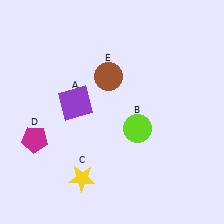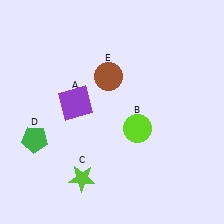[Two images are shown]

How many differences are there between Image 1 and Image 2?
There are 2 differences between the two images.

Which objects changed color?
C changed from yellow to lime. D changed from magenta to green.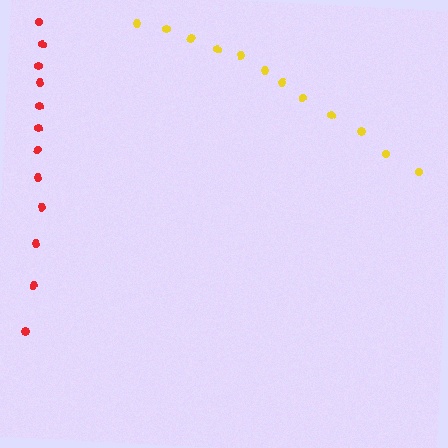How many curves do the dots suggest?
There are 2 distinct paths.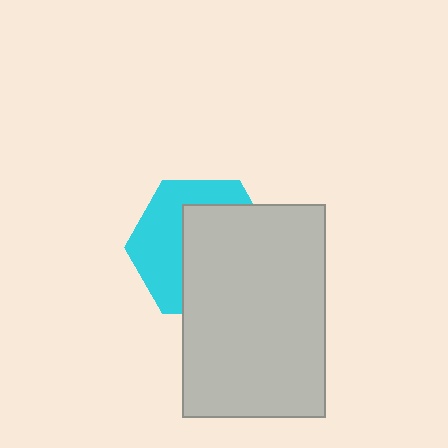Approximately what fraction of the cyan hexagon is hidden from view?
Roughly 57% of the cyan hexagon is hidden behind the light gray rectangle.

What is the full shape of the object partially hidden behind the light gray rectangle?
The partially hidden object is a cyan hexagon.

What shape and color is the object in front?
The object in front is a light gray rectangle.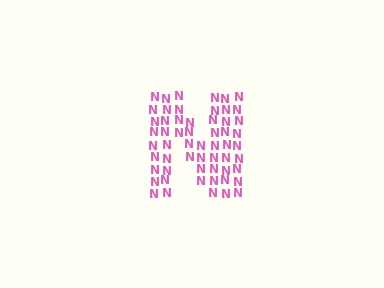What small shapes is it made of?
It is made of small letter N's.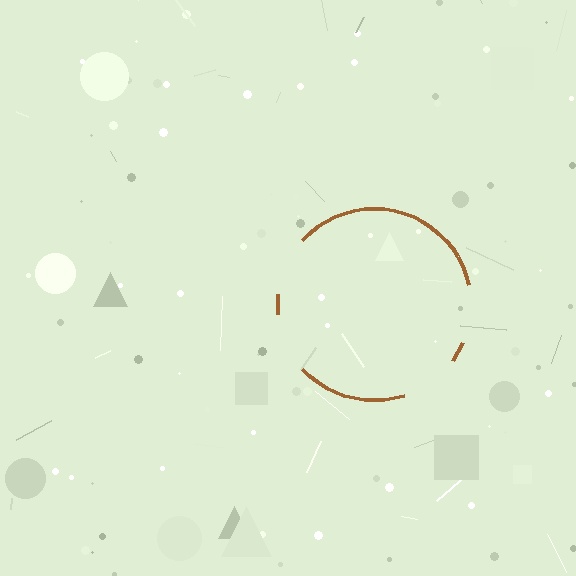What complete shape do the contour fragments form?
The contour fragments form a circle.